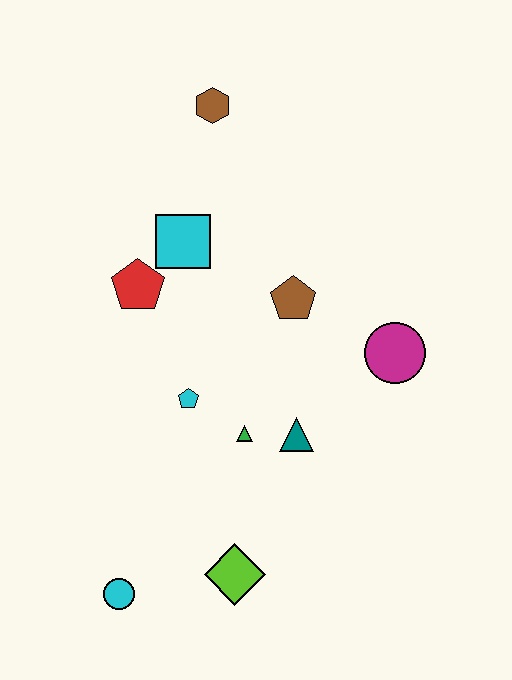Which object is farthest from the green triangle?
The brown hexagon is farthest from the green triangle.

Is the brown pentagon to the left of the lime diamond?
No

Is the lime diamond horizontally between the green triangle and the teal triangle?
No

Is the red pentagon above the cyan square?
No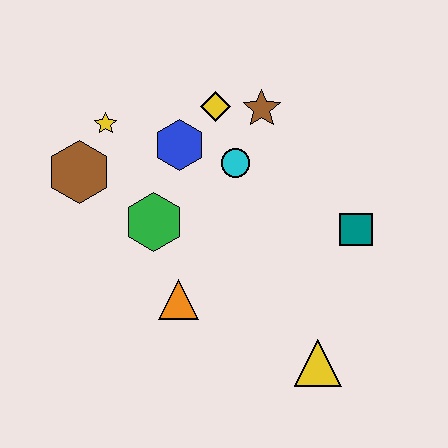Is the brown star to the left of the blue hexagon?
No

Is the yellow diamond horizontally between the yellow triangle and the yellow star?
Yes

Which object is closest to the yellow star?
The brown hexagon is closest to the yellow star.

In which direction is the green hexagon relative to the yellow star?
The green hexagon is below the yellow star.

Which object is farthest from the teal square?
The brown hexagon is farthest from the teal square.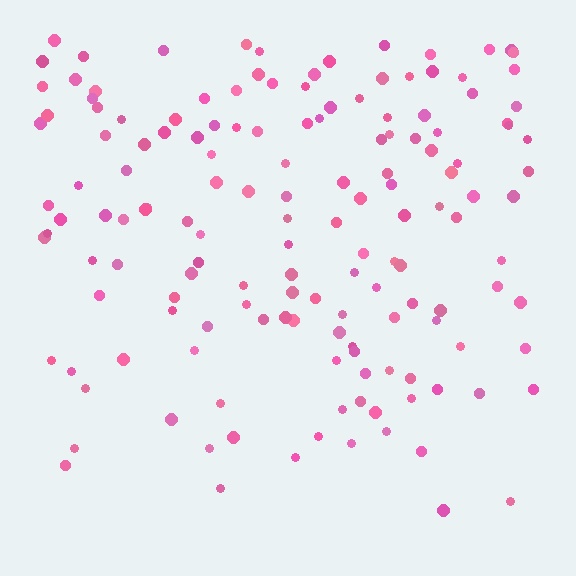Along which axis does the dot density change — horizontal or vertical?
Vertical.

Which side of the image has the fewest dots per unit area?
The bottom.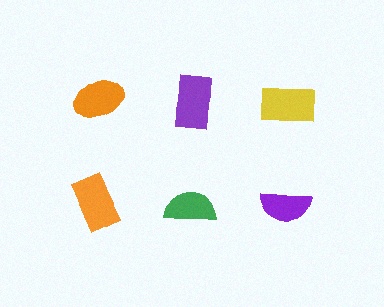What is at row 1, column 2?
A purple rectangle.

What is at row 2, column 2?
A green semicircle.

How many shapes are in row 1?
3 shapes.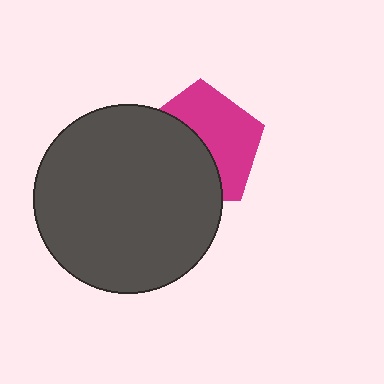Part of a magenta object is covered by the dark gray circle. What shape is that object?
It is a pentagon.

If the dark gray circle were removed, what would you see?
You would see the complete magenta pentagon.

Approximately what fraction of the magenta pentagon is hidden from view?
Roughly 49% of the magenta pentagon is hidden behind the dark gray circle.